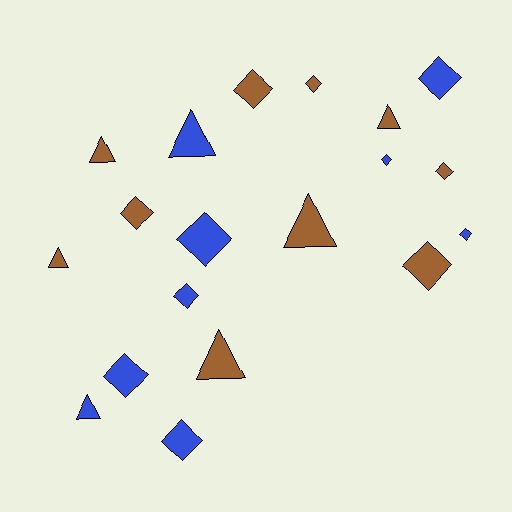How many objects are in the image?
There are 19 objects.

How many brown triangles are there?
There are 5 brown triangles.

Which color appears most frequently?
Brown, with 10 objects.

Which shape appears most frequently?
Diamond, with 12 objects.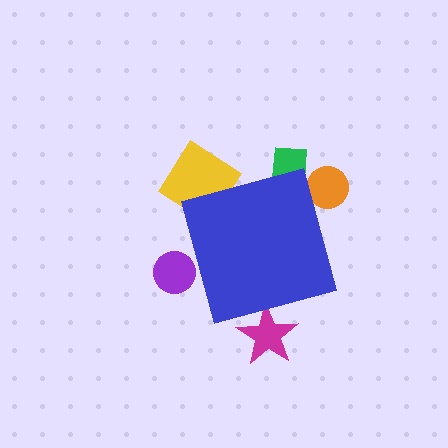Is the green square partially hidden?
Yes, the green square is partially hidden behind the blue diamond.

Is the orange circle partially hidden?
Yes, the orange circle is partially hidden behind the blue diamond.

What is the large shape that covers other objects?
A blue diamond.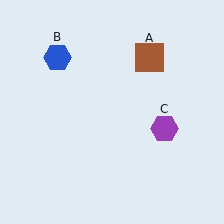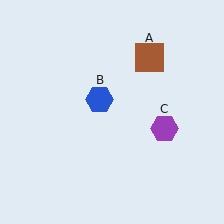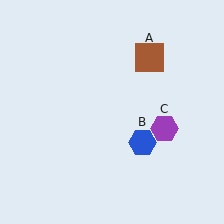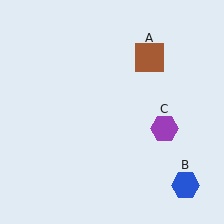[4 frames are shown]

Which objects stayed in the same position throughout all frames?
Brown square (object A) and purple hexagon (object C) remained stationary.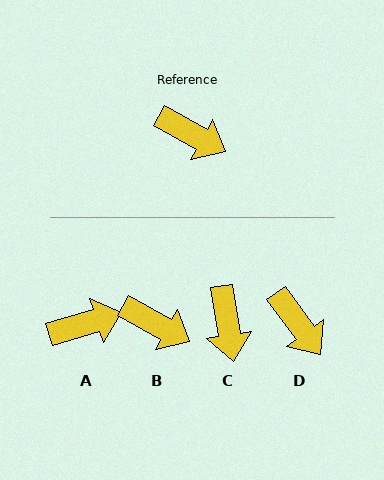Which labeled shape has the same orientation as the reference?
B.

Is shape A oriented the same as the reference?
No, it is off by about 46 degrees.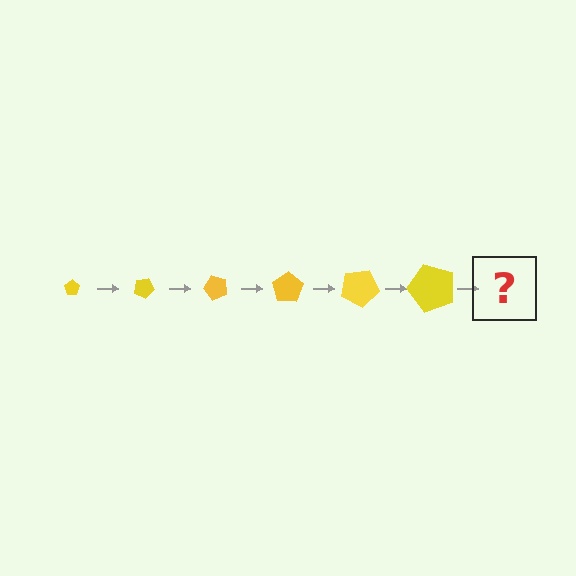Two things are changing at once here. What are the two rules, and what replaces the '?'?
The two rules are that the pentagon grows larger each step and it rotates 25 degrees each step. The '?' should be a pentagon, larger than the previous one and rotated 150 degrees from the start.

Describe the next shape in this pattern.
It should be a pentagon, larger than the previous one and rotated 150 degrees from the start.